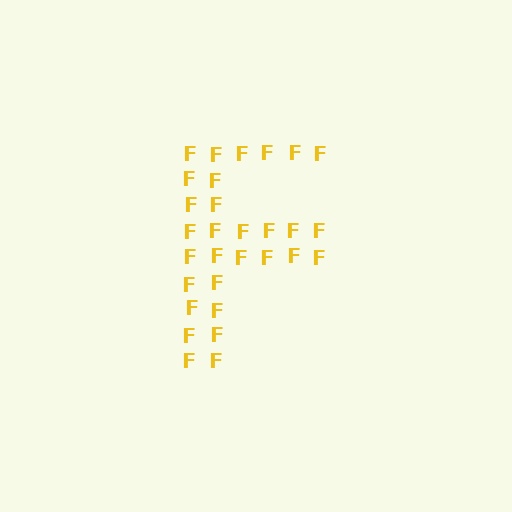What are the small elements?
The small elements are letter F's.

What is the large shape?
The large shape is the letter F.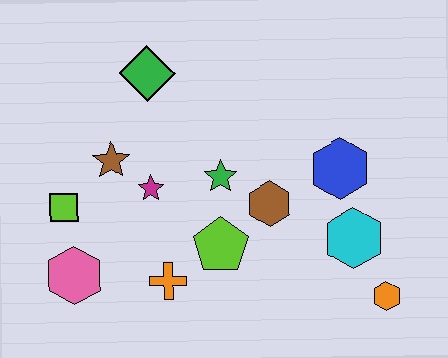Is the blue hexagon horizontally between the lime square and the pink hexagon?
No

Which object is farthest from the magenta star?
The orange hexagon is farthest from the magenta star.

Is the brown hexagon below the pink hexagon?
No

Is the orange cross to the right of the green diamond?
Yes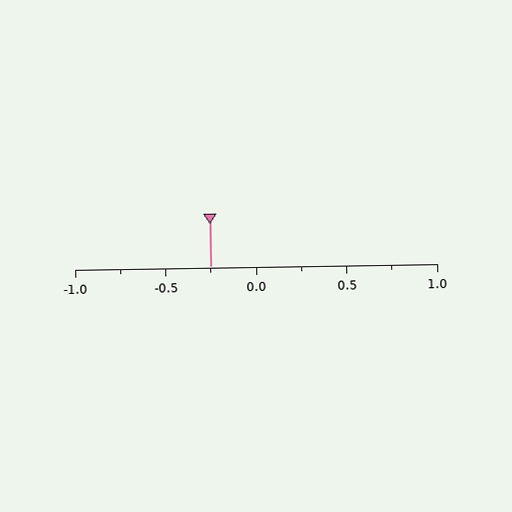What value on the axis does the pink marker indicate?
The marker indicates approximately -0.25.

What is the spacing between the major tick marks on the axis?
The major ticks are spaced 0.5 apart.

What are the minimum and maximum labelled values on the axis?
The axis runs from -1.0 to 1.0.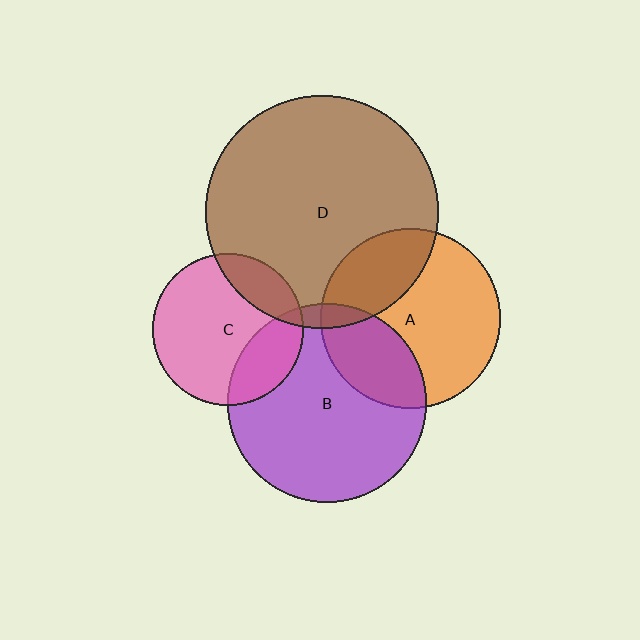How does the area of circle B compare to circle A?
Approximately 1.2 times.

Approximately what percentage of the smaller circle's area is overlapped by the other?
Approximately 20%.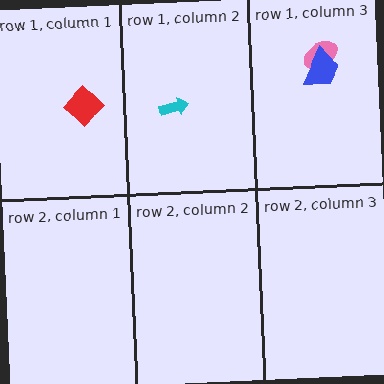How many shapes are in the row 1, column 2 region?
1.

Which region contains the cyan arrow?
The row 1, column 2 region.